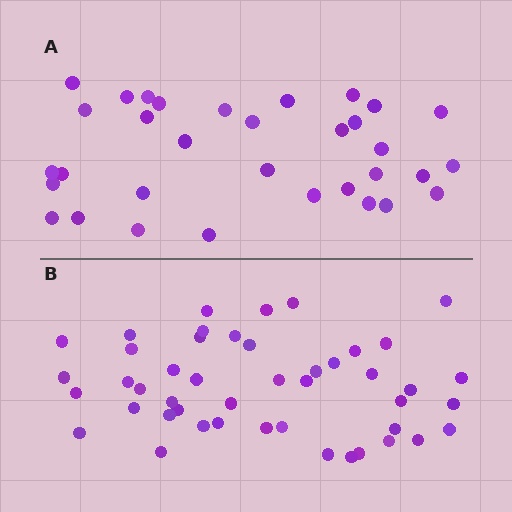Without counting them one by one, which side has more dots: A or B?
Region B (the bottom region) has more dots.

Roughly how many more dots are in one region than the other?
Region B has approximately 15 more dots than region A.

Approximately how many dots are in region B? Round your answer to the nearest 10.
About 50 dots. (The exact count is 46, which rounds to 50.)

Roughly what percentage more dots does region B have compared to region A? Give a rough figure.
About 40% more.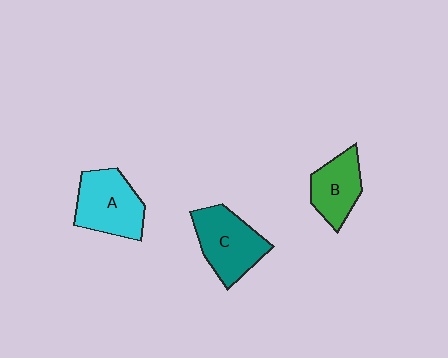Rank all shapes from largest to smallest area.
From largest to smallest: C (teal), A (cyan), B (green).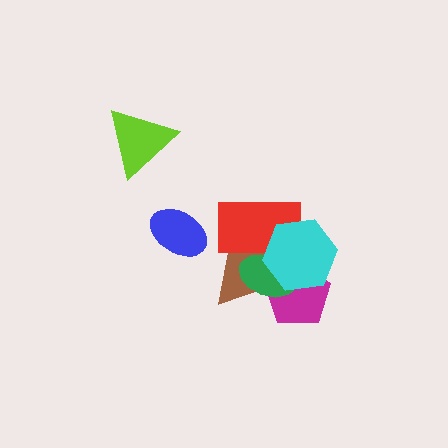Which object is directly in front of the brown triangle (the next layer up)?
The green ellipse is directly in front of the brown triangle.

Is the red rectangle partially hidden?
Yes, it is partially covered by another shape.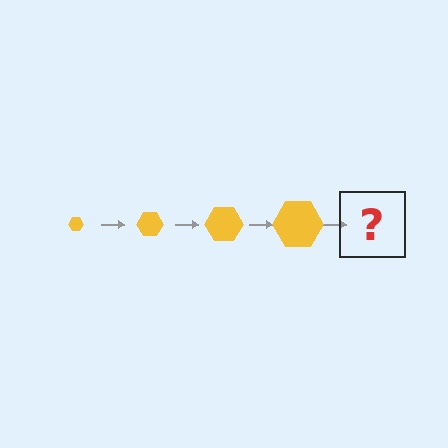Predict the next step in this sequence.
The next step is a yellow hexagon, larger than the previous one.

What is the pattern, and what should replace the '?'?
The pattern is that the hexagon gets progressively larger each step. The '?' should be a yellow hexagon, larger than the previous one.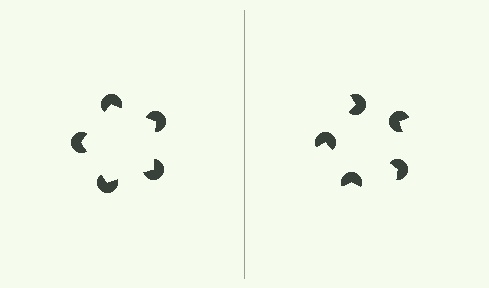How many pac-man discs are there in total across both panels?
10 — 5 on each side.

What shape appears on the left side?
An illusory pentagon.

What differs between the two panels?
The pac-man discs are positioned identically on both sides; only the wedge orientations differ. On the left they align to a pentagon; on the right they are misaligned.